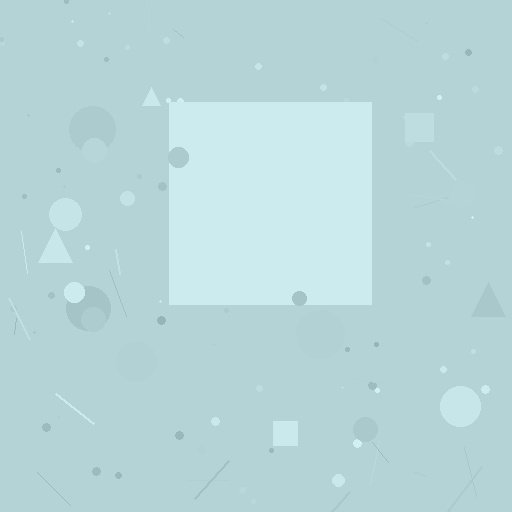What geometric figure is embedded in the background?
A square is embedded in the background.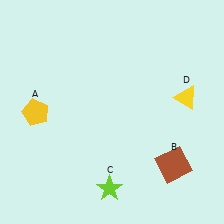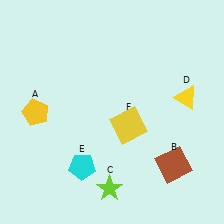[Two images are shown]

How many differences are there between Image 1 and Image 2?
There are 2 differences between the two images.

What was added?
A cyan pentagon (E), a yellow square (F) were added in Image 2.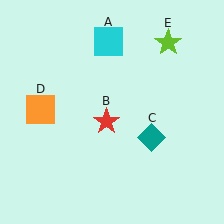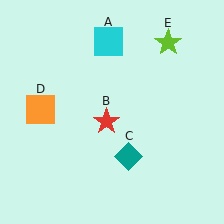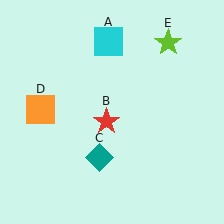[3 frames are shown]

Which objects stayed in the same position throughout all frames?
Cyan square (object A) and red star (object B) and orange square (object D) and lime star (object E) remained stationary.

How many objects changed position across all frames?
1 object changed position: teal diamond (object C).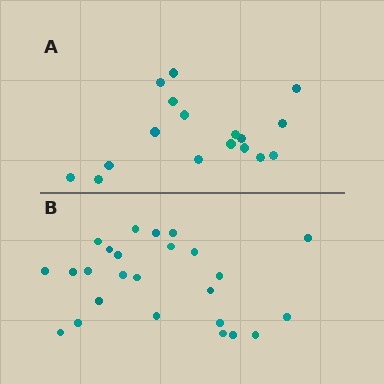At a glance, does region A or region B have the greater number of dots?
Region B (the bottom region) has more dots.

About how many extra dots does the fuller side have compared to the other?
Region B has roughly 8 or so more dots than region A.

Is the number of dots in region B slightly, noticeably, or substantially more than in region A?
Region B has substantially more. The ratio is roughly 1.5 to 1.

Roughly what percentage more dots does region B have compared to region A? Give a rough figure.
About 45% more.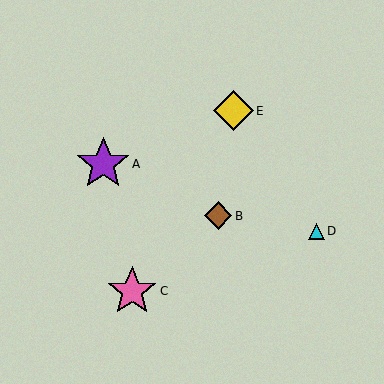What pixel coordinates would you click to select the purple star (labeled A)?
Click at (103, 164) to select the purple star A.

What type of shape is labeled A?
Shape A is a purple star.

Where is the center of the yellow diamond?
The center of the yellow diamond is at (233, 111).